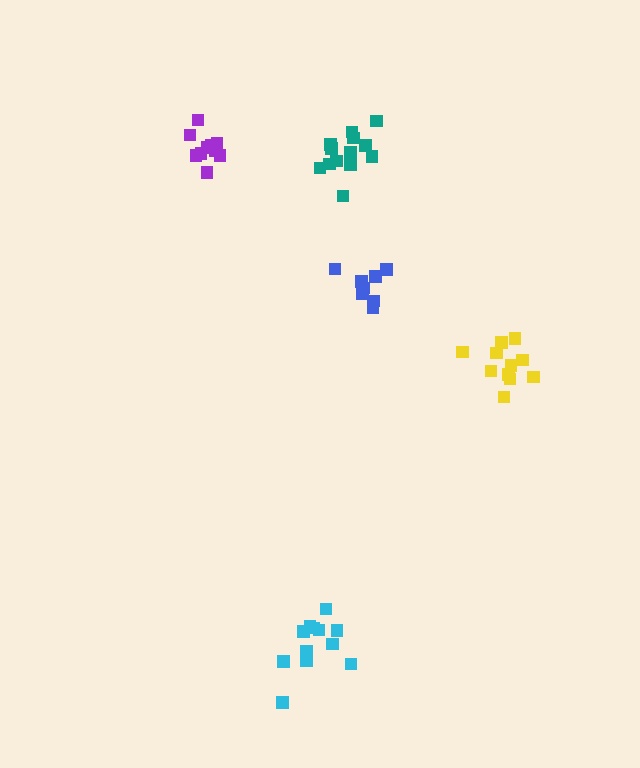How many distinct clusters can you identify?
There are 5 distinct clusters.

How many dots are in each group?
Group 1: 10 dots, Group 2: 12 dots, Group 3: 13 dots, Group 4: 9 dots, Group 5: 11 dots (55 total).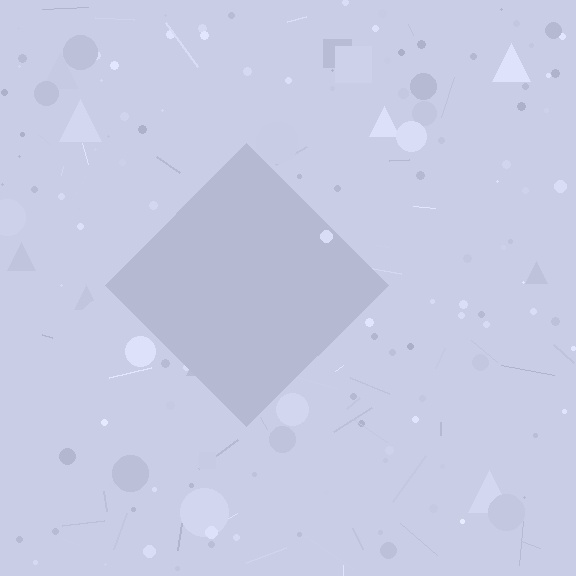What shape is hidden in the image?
A diamond is hidden in the image.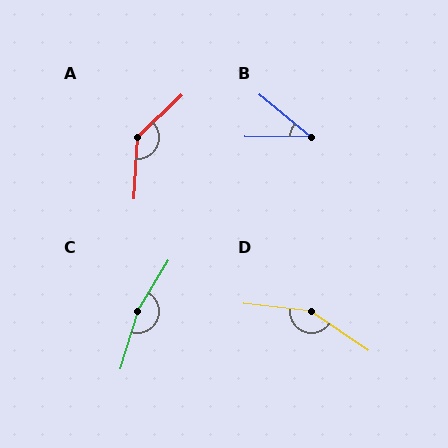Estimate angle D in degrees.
Approximately 152 degrees.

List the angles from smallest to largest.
B (39°), A (137°), D (152°), C (165°).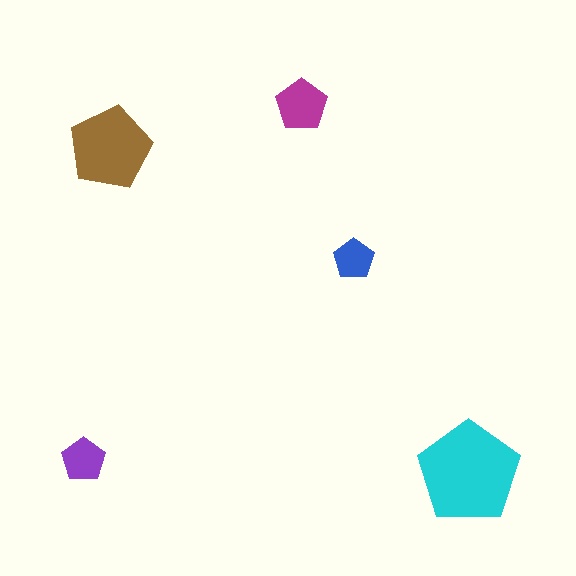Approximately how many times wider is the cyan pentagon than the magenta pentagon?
About 2 times wider.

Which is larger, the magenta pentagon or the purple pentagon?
The magenta one.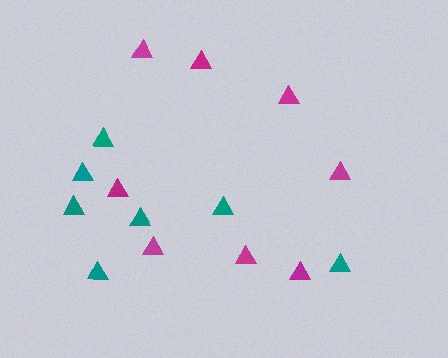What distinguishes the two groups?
There are 2 groups: one group of magenta triangles (8) and one group of teal triangles (7).